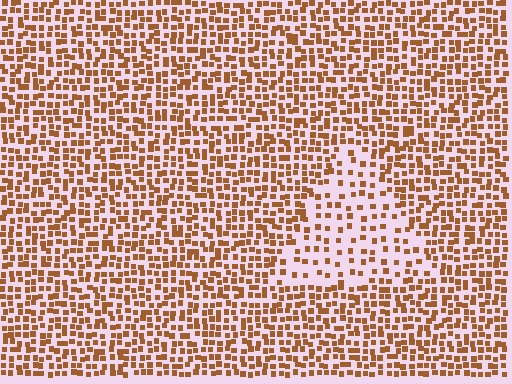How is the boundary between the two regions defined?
The boundary is defined by a change in element density (approximately 2.1x ratio). All elements are the same color, size, and shape.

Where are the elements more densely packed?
The elements are more densely packed outside the triangle boundary.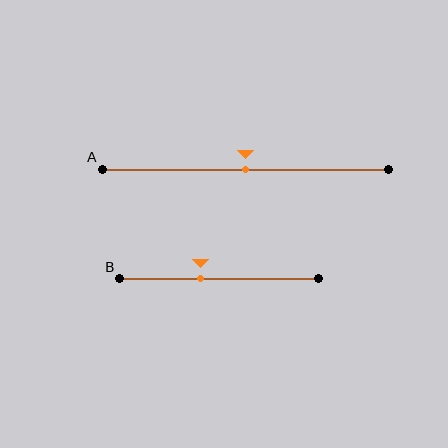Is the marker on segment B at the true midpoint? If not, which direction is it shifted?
No, the marker on segment B is shifted to the left by about 9% of the segment length.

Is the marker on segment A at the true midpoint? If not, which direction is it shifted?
Yes, the marker on segment A is at the true midpoint.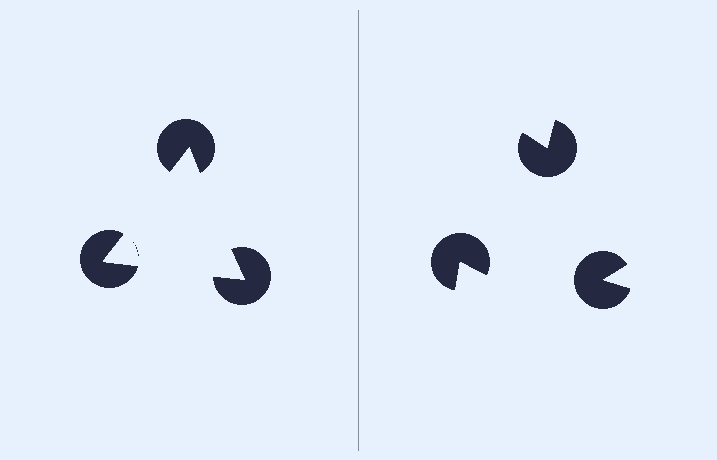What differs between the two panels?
The pac-man discs are positioned identically on both sides; only the wedge orientations differ. On the left they align to a triangle; on the right they are misaligned.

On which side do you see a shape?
An illusory triangle appears on the left side. On the right side the wedge cuts are rotated, so no coherent shape forms.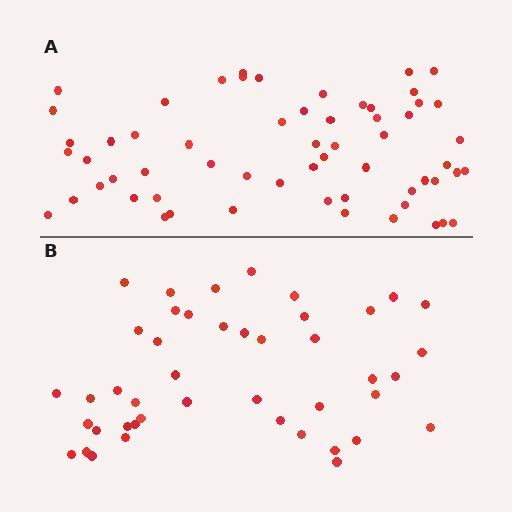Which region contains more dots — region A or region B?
Region A (the top region) has more dots.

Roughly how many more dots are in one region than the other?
Region A has approximately 15 more dots than region B.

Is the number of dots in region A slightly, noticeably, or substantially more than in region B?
Region A has noticeably more, but not dramatically so. The ratio is roughly 1.4 to 1.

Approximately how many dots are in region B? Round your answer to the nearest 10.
About 40 dots. (The exact count is 44, which rounds to 40.)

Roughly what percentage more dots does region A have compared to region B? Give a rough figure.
About 35% more.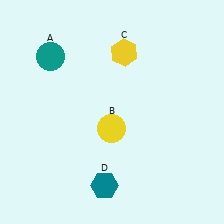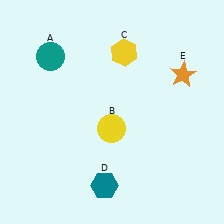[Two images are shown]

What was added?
An orange star (E) was added in Image 2.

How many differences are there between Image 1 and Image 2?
There is 1 difference between the two images.